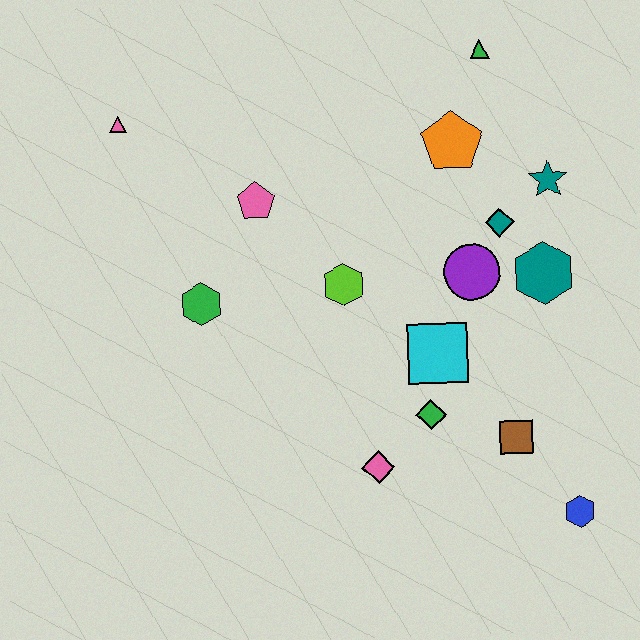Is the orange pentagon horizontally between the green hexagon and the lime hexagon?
No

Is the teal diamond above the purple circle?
Yes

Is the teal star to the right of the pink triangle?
Yes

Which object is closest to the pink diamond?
The green diamond is closest to the pink diamond.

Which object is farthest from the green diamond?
The pink triangle is farthest from the green diamond.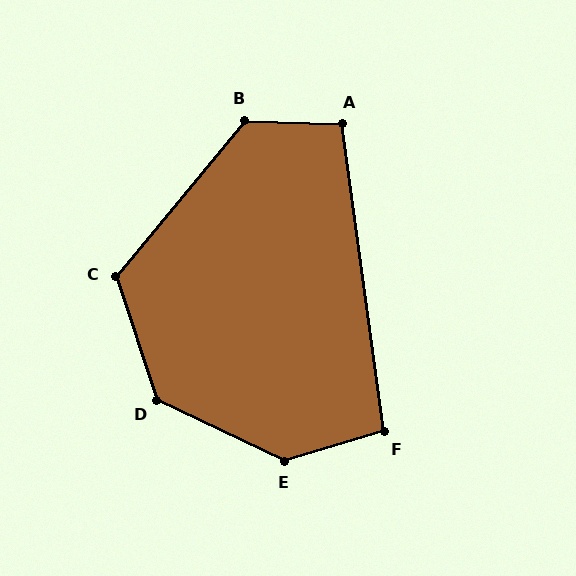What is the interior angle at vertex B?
Approximately 128 degrees (obtuse).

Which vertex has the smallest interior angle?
F, at approximately 99 degrees.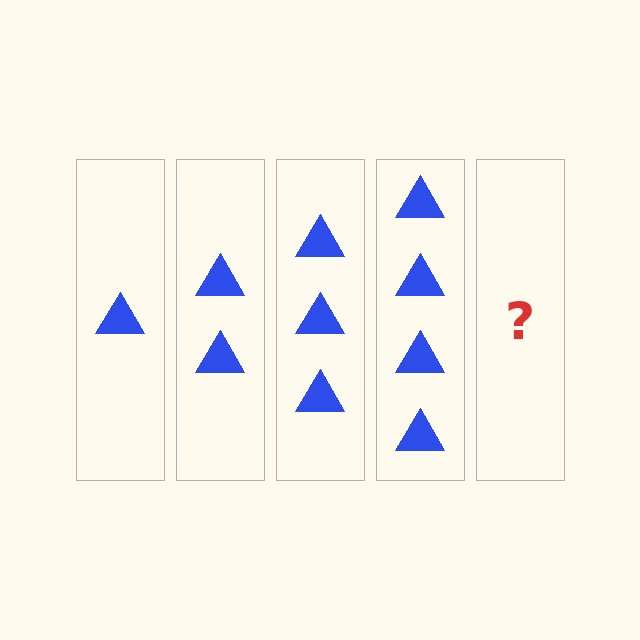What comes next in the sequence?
The next element should be 5 triangles.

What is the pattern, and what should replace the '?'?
The pattern is that each step adds one more triangle. The '?' should be 5 triangles.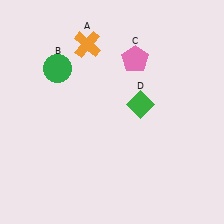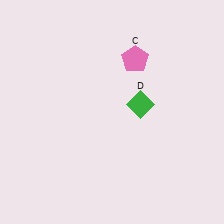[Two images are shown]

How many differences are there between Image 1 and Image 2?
There are 2 differences between the two images.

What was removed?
The green circle (B), the orange cross (A) were removed in Image 2.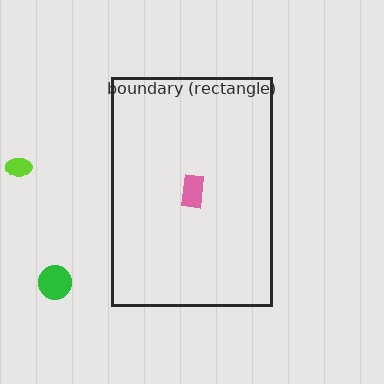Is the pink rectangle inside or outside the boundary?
Inside.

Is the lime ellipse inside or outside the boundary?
Outside.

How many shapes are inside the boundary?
1 inside, 2 outside.